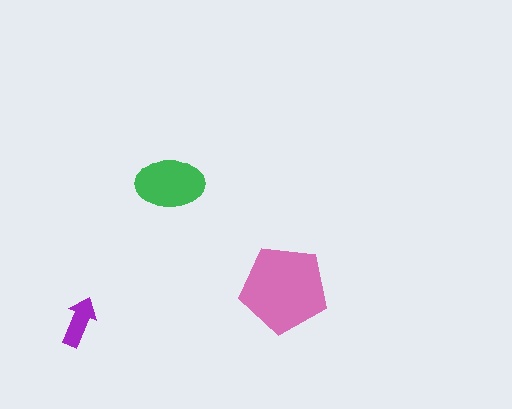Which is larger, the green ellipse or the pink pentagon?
The pink pentagon.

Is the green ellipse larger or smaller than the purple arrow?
Larger.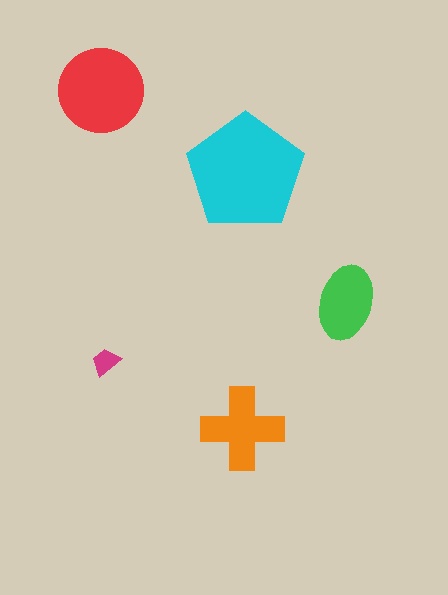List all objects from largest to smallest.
The cyan pentagon, the red circle, the orange cross, the green ellipse, the magenta trapezoid.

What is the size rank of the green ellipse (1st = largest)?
4th.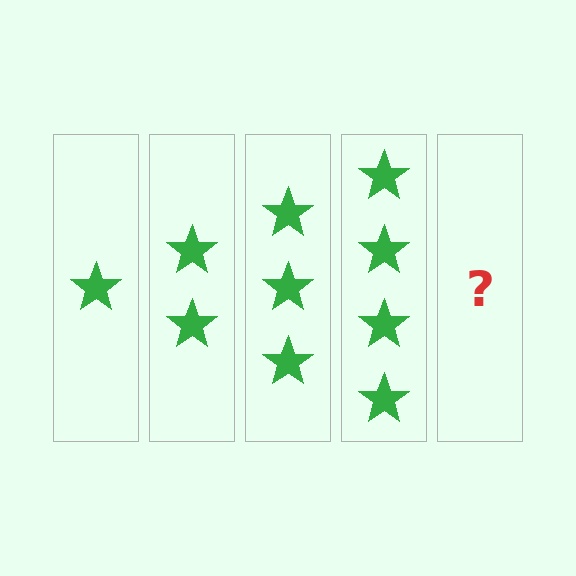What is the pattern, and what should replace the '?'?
The pattern is that each step adds one more star. The '?' should be 5 stars.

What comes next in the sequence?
The next element should be 5 stars.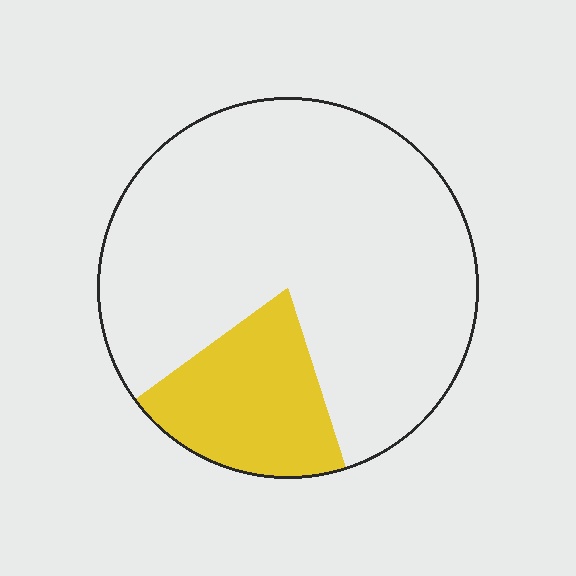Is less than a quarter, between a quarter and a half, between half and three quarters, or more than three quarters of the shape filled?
Less than a quarter.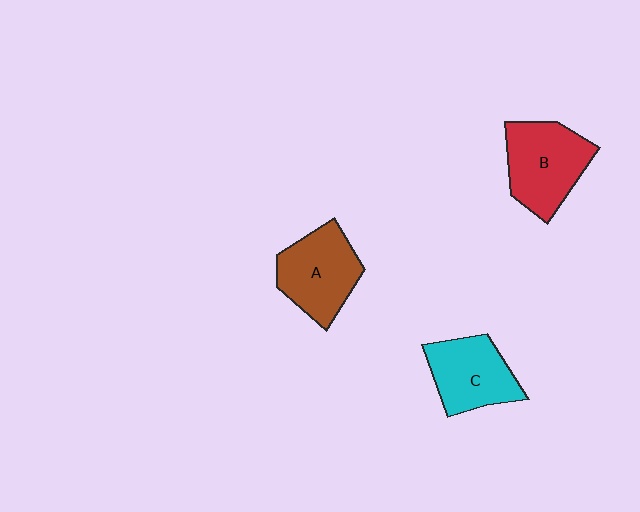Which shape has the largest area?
Shape B (red).